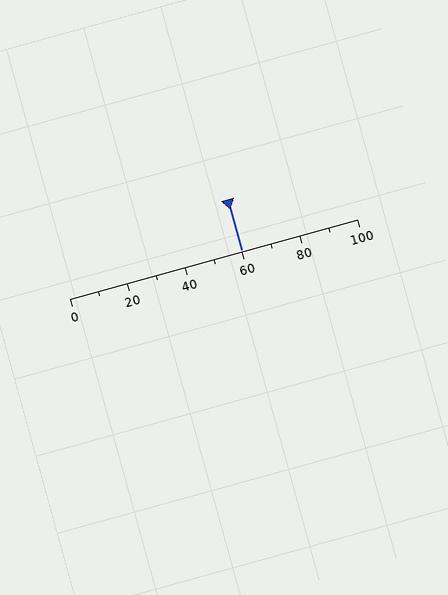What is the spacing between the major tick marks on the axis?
The major ticks are spaced 20 apart.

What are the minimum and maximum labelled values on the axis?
The axis runs from 0 to 100.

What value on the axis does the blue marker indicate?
The marker indicates approximately 60.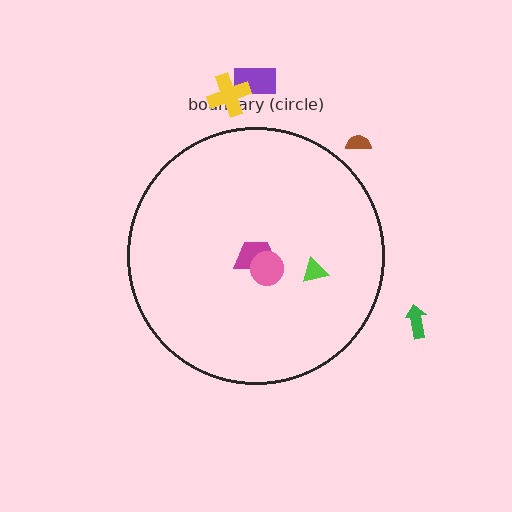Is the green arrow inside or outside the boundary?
Outside.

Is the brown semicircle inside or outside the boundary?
Outside.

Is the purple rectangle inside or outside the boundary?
Outside.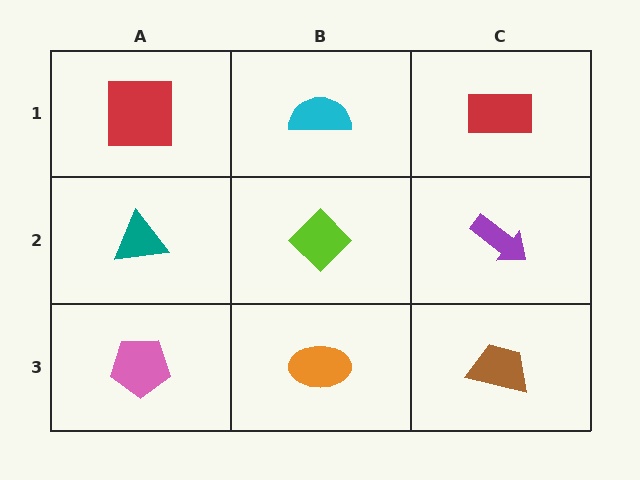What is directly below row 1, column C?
A purple arrow.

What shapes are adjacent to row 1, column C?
A purple arrow (row 2, column C), a cyan semicircle (row 1, column B).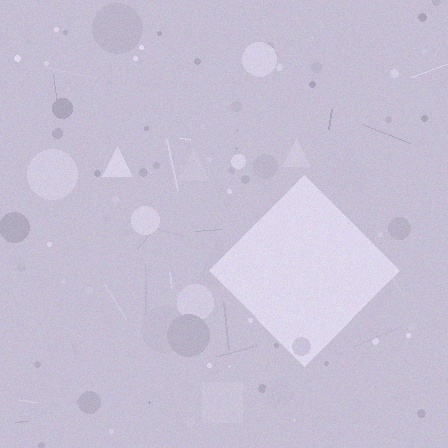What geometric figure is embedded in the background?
A diamond is embedded in the background.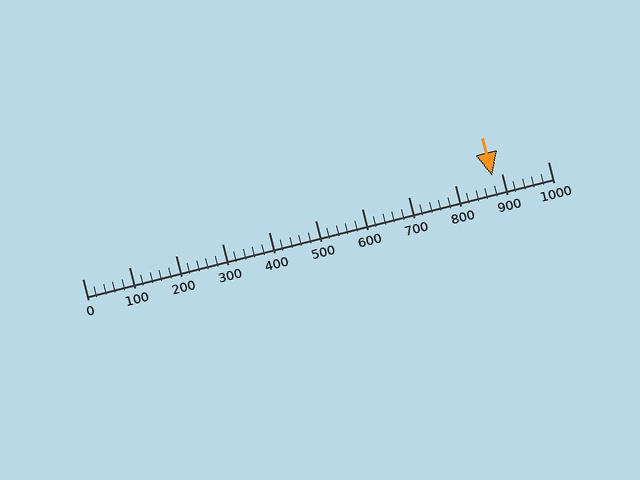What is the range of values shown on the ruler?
The ruler shows values from 0 to 1000.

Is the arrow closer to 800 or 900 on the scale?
The arrow is closer to 900.